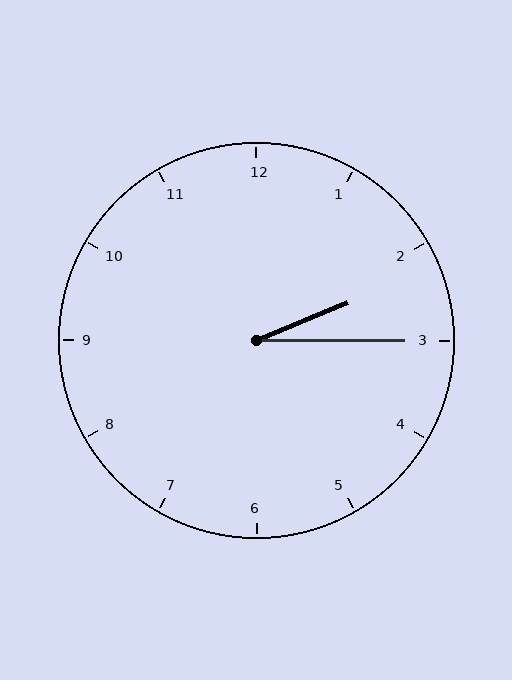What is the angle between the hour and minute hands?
Approximately 22 degrees.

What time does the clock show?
2:15.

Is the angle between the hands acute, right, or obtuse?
It is acute.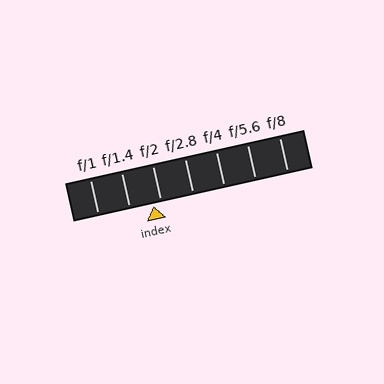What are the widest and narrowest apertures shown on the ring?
The widest aperture shown is f/1 and the narrowest is f/8.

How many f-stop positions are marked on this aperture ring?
There are 7 f-stop positions marked.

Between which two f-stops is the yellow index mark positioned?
The index mark is between f/1.4 and f/2.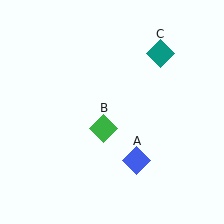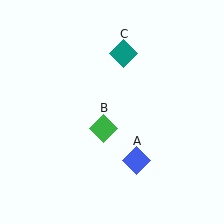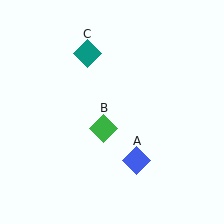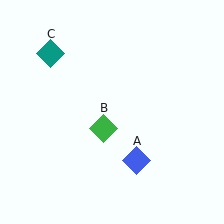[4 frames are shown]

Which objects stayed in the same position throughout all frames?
Blue diamond (object A) and green diamond (object B) remained stationary.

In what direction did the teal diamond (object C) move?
The teal diamond (object C) moved left.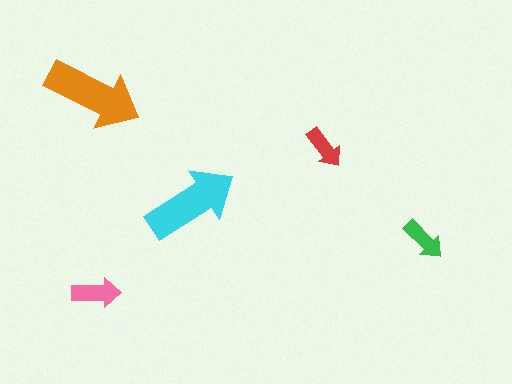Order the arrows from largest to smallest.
the orange one, the cyan one, the pink one, the green one, the red one.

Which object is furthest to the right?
The green arrow is rightmost.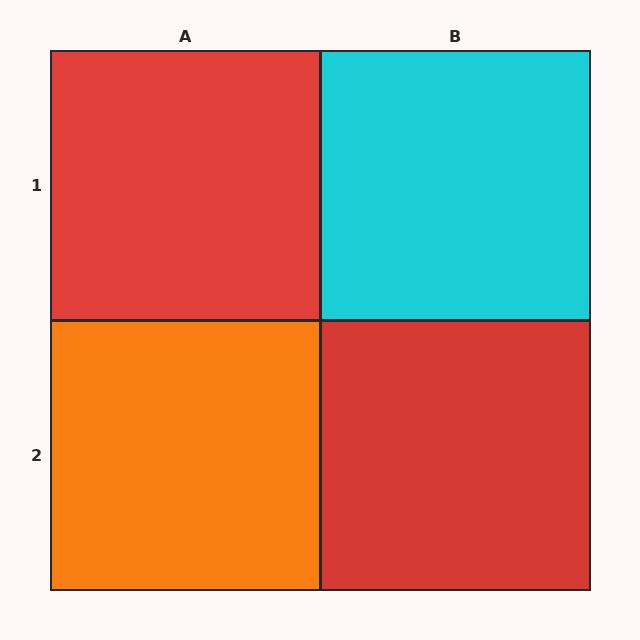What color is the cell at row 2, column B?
Red.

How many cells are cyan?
1 cell is cyan.